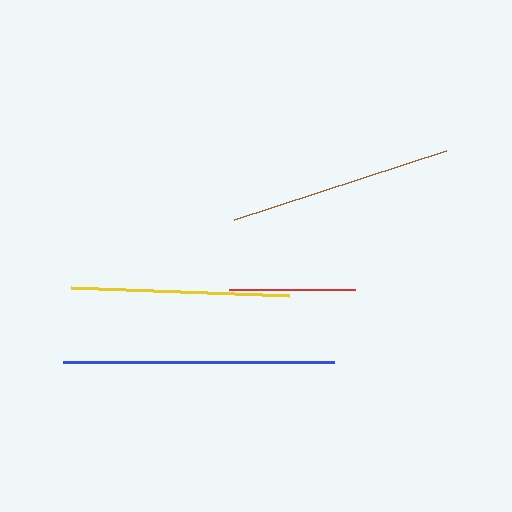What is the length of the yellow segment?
The yellow segment is approximately 218 pixels long.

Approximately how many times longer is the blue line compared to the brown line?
The blue line is approximately 1.2 times the length of the brown line.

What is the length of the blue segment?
The blue segment is approximately 271 pixels long.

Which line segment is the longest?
The blue line is the longest at approximately 271 pixels.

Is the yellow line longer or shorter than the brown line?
The brown line is longer than the yellow line.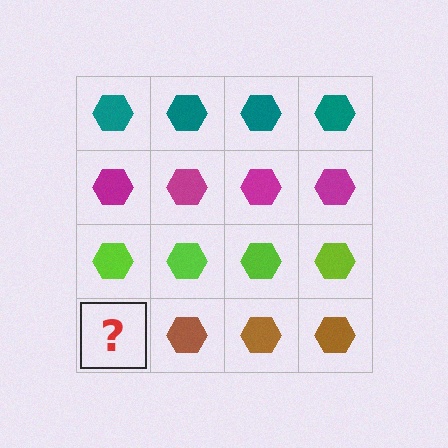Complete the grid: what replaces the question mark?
The question mark should be replaced with a brown hexagon.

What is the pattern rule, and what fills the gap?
The rule is that each row has a consistent color. The gap should be filled with a brown hexagon.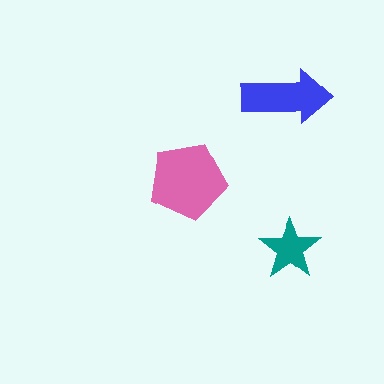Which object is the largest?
The pink pentagon.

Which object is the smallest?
The teal star.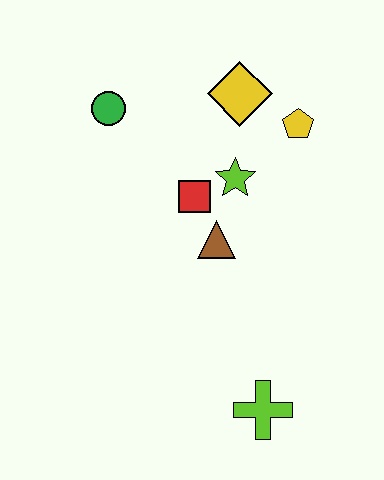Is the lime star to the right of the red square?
Yes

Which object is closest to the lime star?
The red square is closest to the lime star.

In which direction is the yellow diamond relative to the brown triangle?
The yellow diamond is above the brown triangle.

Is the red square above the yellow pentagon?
No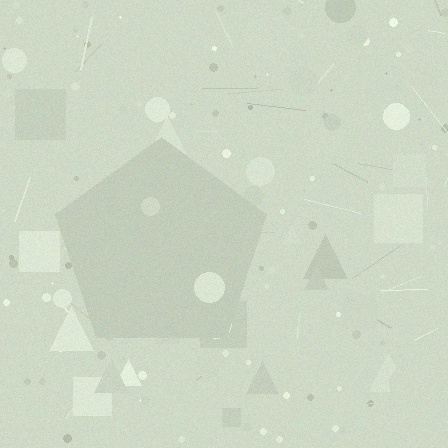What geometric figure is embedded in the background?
A pentagon is embedded in the background.